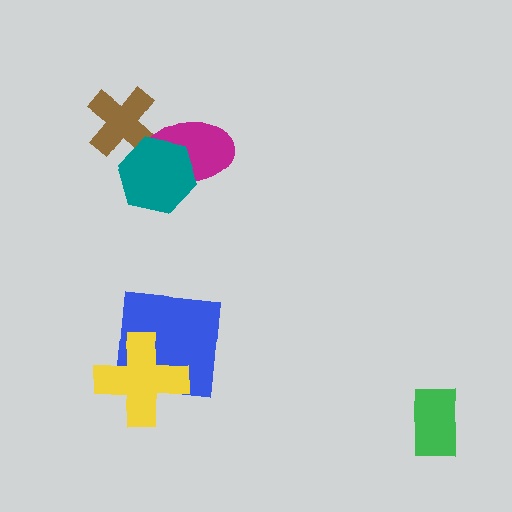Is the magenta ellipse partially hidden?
Yes, it is partially covered by another shape.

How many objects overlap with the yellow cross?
1 object overlaps with the yellow cross.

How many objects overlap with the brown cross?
2 objects overlap with the brown cross.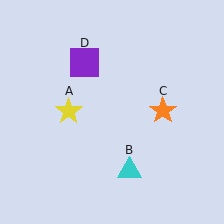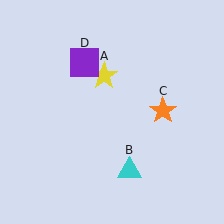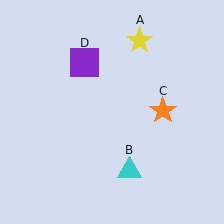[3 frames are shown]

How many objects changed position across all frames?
1 object changed position: yellow star (object A).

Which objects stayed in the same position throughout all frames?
Cyan triangle (object B) and orange star (object C) and purple square (object D) remained stationary.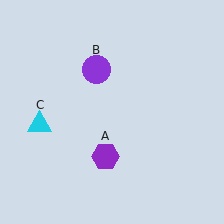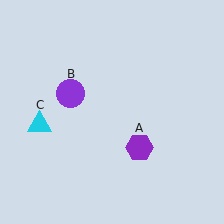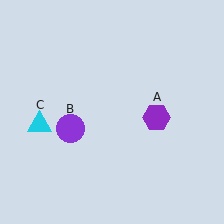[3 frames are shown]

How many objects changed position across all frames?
2 objects changed position: purple hexagon (object A), purple circle (object B).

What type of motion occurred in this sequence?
The purple hexagon (object A), purple circle (object B) rotated counterclockwise around the center of the scene.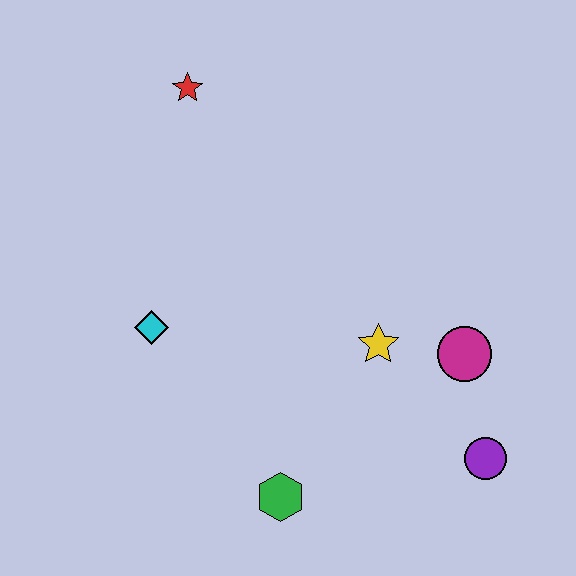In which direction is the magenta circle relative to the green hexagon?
The magenta circle is to the right of the green hexagon.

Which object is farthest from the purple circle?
The red star is farthest from the purple circle.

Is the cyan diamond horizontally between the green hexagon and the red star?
No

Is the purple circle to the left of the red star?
No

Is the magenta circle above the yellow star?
No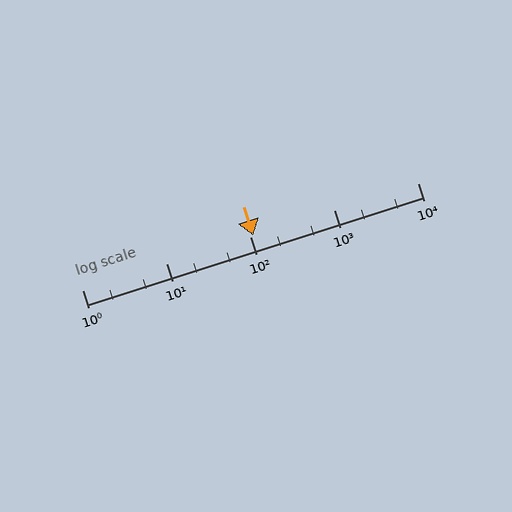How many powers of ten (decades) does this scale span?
The scale spans 4 decades, from 1 to 10000.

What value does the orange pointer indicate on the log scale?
The pointer indicates approximately 110.